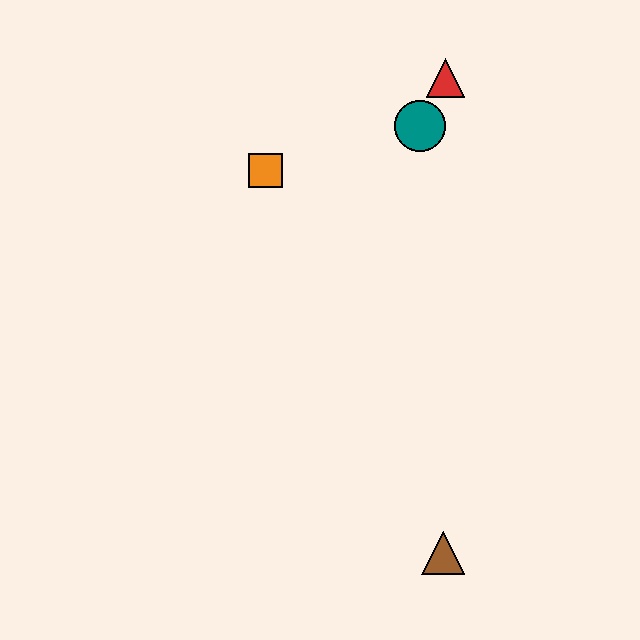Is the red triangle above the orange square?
Yes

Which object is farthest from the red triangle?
The brown triangle is farthest from the red triangle.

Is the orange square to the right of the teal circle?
No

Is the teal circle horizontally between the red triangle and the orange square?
Yes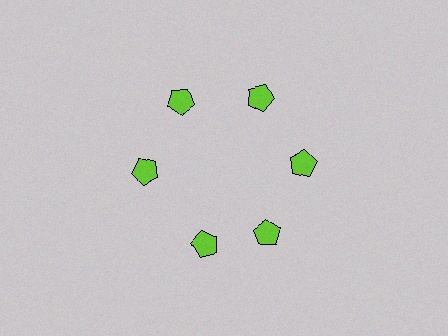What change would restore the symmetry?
The symmetry would be restored by rotating it back into even spacing with its neighbors so that all 6 pentagons sit at equal angles and equal distance from the center.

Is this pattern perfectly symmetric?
No. The 6 lime pentagons are arranged in a ring, but one element near the 7 o'clock position is rotated out of alignment along the ring, breaking the 6-fold rotational symmetry.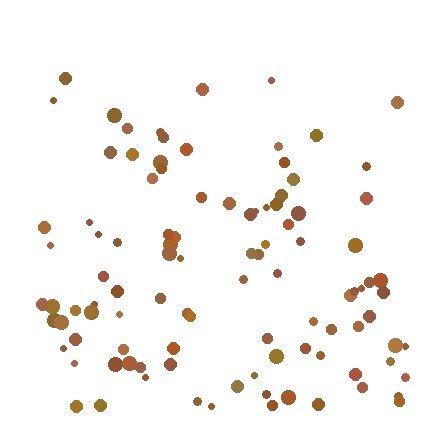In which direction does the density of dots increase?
From top to bottom, with the bottom side densest.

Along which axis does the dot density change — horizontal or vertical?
Vertical.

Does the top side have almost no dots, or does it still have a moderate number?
Still a moderate number, just noticeably fewer than the bottom.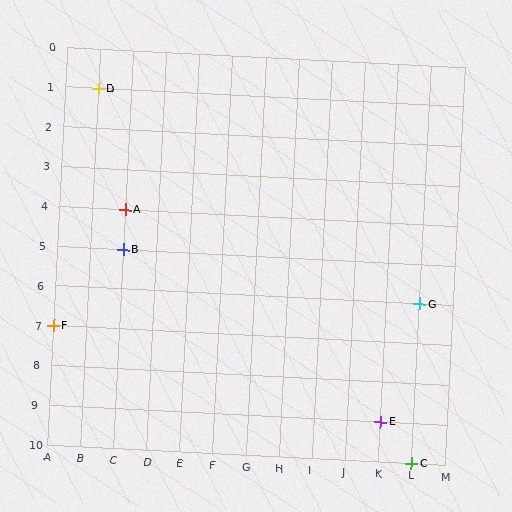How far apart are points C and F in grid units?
Points C and F are 11 columns and 3 rows apart (about 11.4 grid units diagonally).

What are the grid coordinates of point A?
Point A is at grid coordinates (C, 4).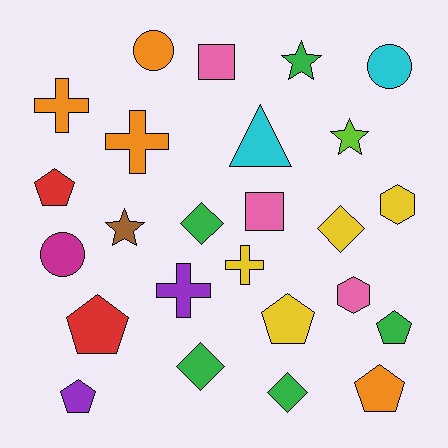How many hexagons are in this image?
There are 2 hexagons.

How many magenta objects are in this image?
There is 1 magenta object.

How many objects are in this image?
There are 25 objects.